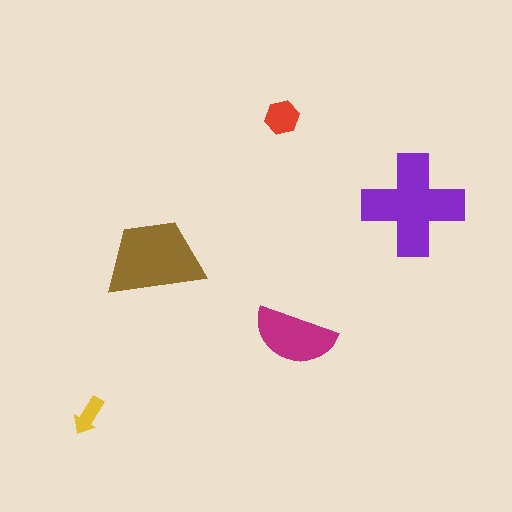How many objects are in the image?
There are 5 objects in the image.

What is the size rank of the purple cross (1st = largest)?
1st.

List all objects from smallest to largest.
The yellow arrow, the red hexagon, the magenta semicircle, the brown trapezoid, the purple cross.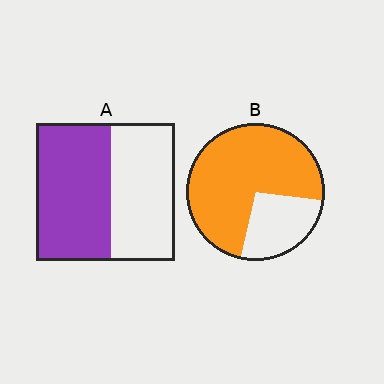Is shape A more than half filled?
Roughly half.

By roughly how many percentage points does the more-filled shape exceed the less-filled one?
By roughly 20 percentage points (B over A).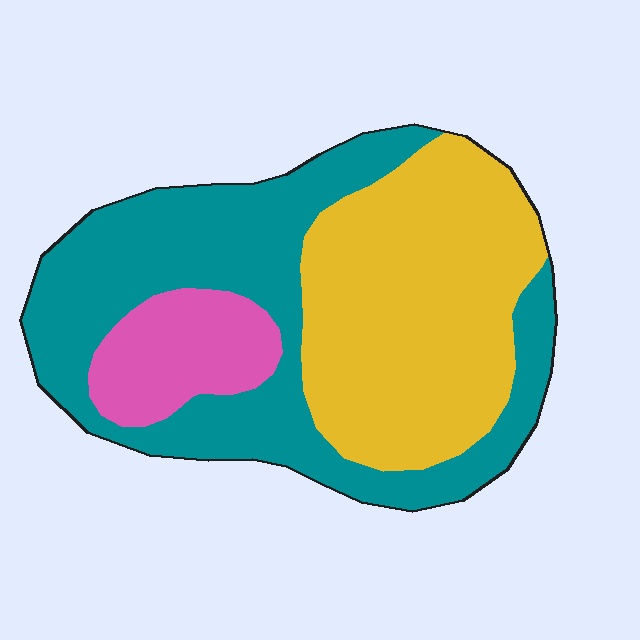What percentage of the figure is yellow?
Yellow takes up about two fifths (2/5) of the figure.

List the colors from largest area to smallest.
From largest to smallest: teal, yellow, pink.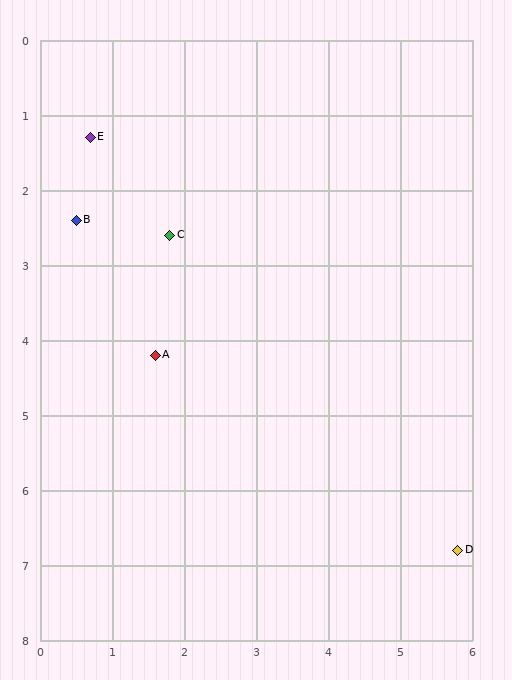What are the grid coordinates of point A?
Point A is at approximately (1.6, 4.2).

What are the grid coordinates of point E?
Point E is at approximately (0.7, 1.3).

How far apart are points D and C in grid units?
Points D and C are about 5.8 grid units apart.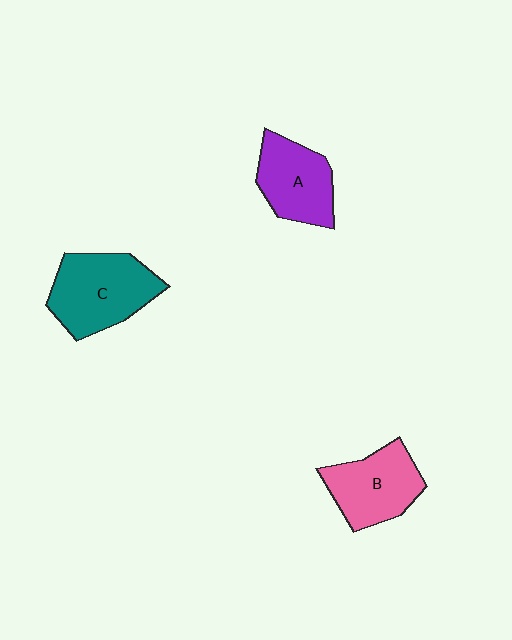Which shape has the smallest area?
Shape A (purple).